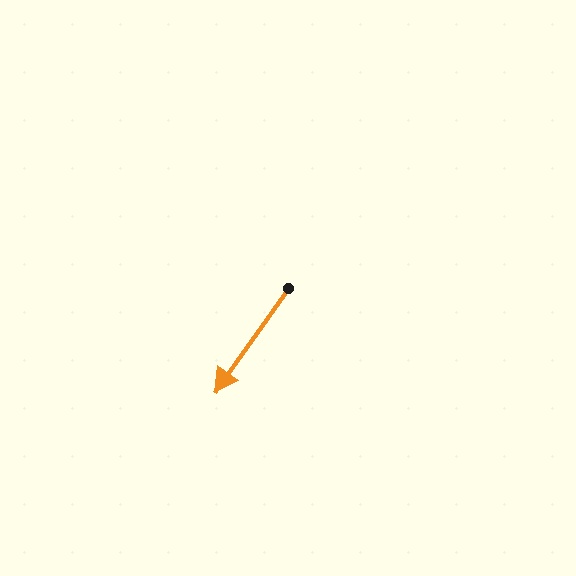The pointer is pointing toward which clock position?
Roughly 7 o'clock.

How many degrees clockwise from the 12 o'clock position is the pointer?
Approximately 215 degrees.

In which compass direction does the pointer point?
Southwest.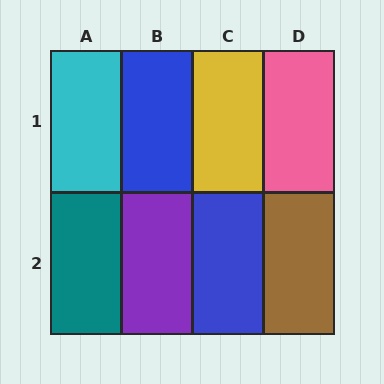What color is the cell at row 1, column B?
Blue.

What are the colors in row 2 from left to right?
Teal, purple, blue, brown.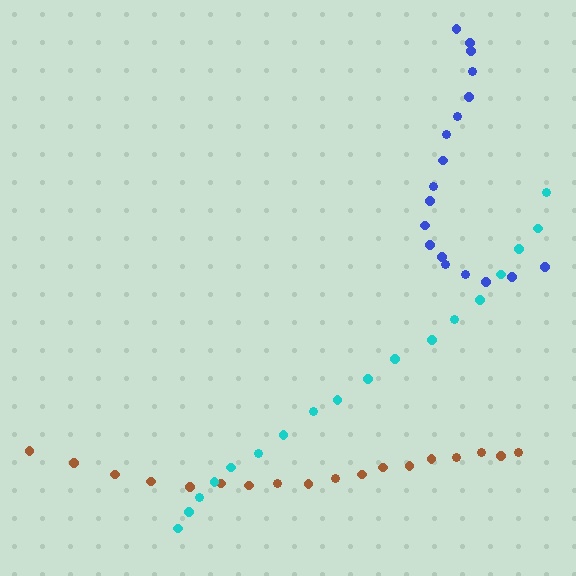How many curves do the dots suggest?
There are 3 distinct paths.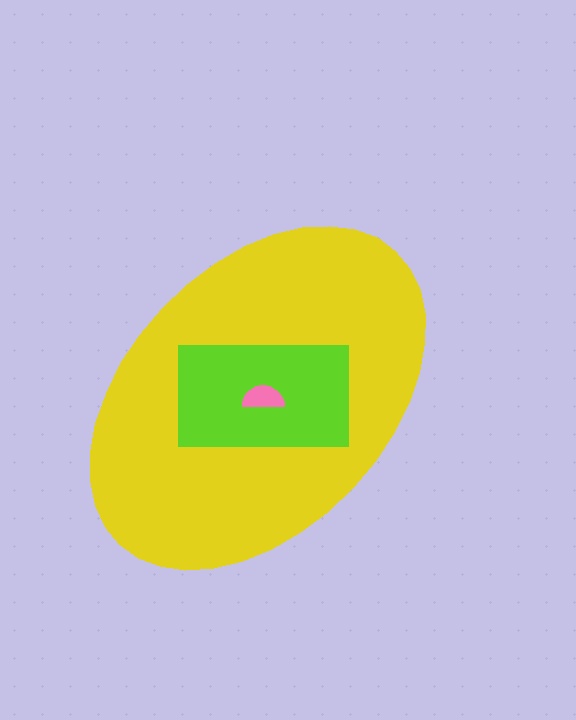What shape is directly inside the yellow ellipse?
The lime rectangle.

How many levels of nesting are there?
3.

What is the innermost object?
The pink semicircle.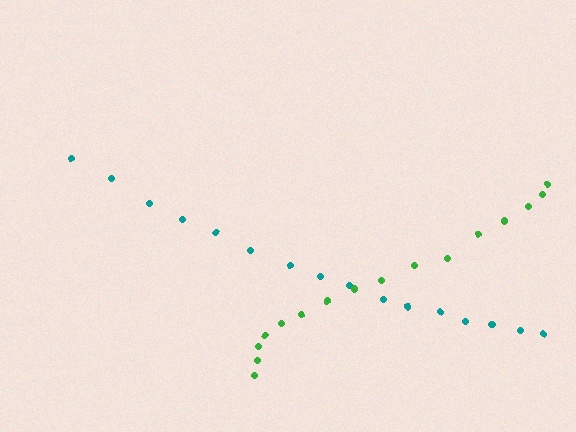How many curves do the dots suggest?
There are 2 distinct paths.